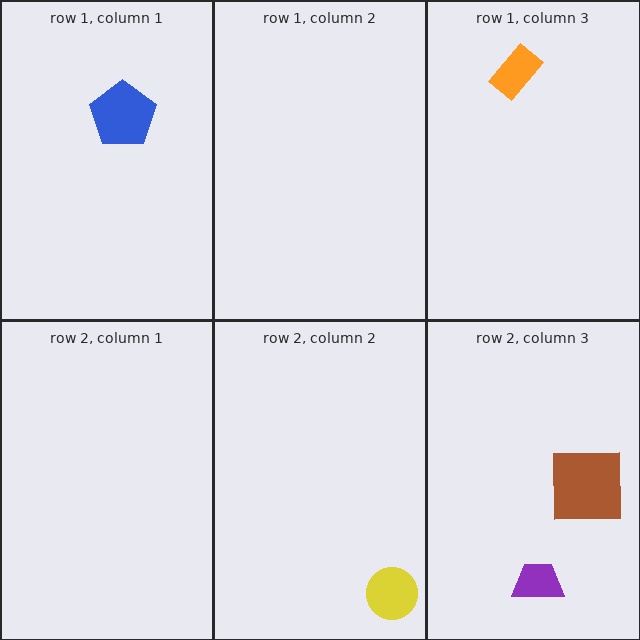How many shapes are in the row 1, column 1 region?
1.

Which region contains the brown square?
The row 2, column 3 region.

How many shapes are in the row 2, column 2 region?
1.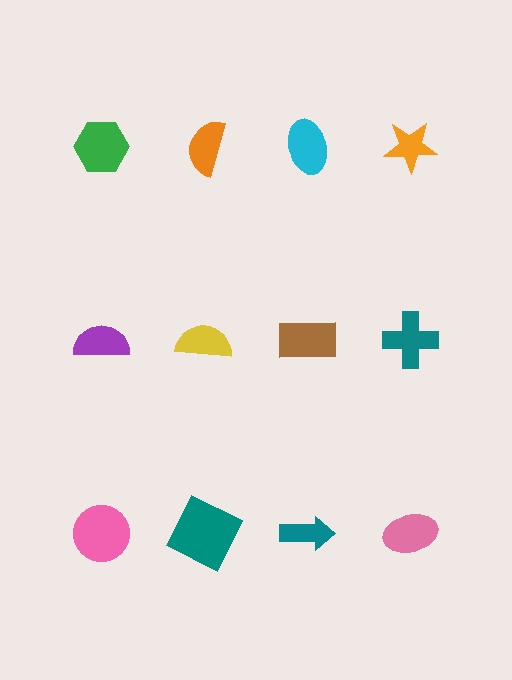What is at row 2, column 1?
A purple semicircle.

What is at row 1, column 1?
A green hexagon.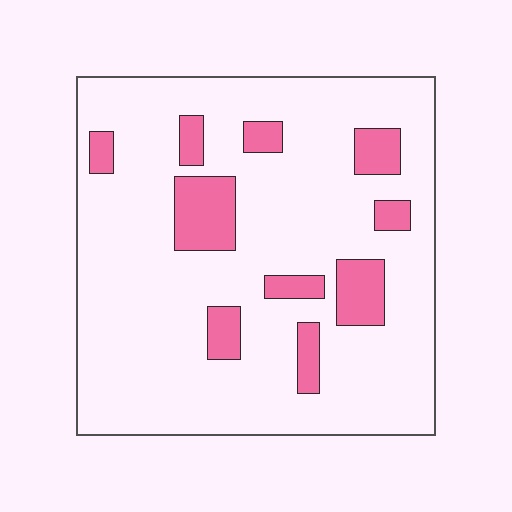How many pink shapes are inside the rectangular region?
10.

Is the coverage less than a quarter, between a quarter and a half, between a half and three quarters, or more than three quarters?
Less than a quarter.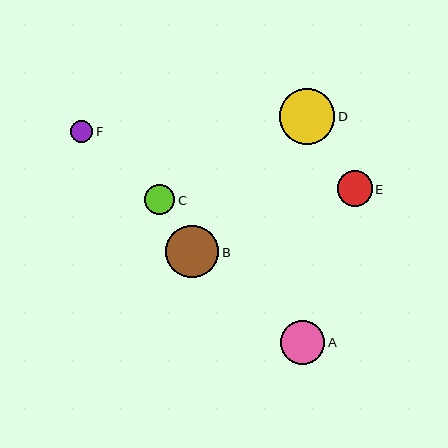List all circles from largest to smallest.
From largest to smallest: D, B, A, E, C, F.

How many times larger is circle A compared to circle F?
Circle A is approximately 2.0 times the size of circle F.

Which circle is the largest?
Circle D is the largest with a size of approximately 56 pixels.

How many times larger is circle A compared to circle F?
Circle A is approximately 2.0 times the size of circle F.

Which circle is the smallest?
Circle F is the smallest with a size of approximately 22 pixels.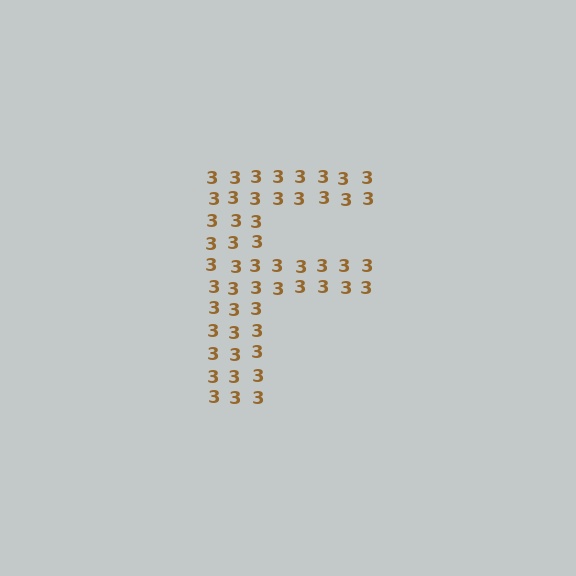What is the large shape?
The large shape is the letter F.